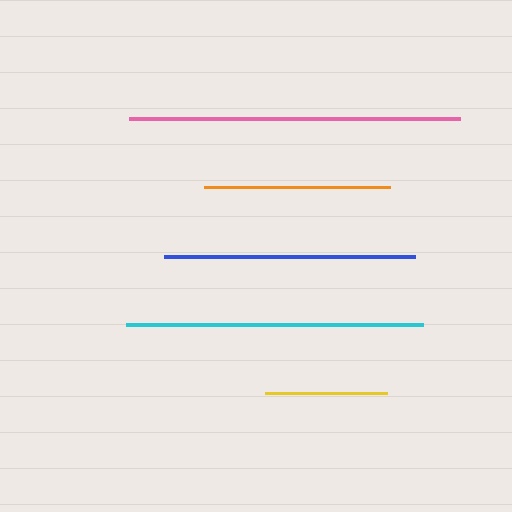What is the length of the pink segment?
The pink segment is approximately 331 pixels long.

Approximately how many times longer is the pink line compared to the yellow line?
The pink line is approximately 2.7 times the length of the yellow line.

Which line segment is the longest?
The pink line is the longest at approximately 331 pixels.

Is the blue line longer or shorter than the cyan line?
The cyan line is longer than the blue line.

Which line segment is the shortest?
The yellow line is the shortest at approximately 122 pixels.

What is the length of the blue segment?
The blue segment is approximately 251 pixels long.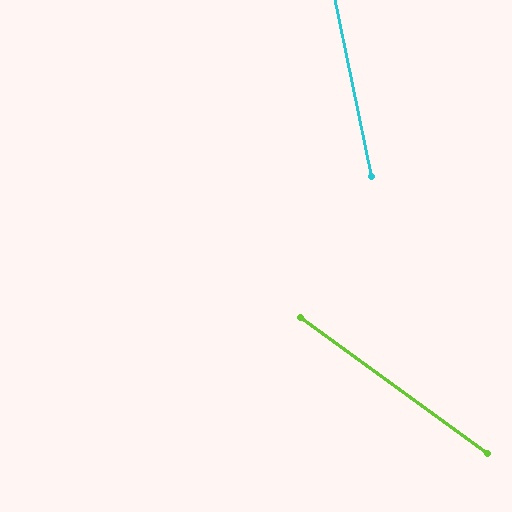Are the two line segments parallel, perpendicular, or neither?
Neither parallel nor perpendicular — they differ by about 42°.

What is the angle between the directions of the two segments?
Approximately 42 degrees.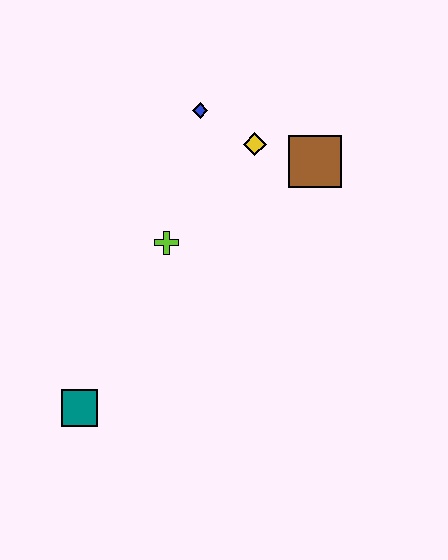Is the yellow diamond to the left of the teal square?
No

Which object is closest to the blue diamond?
The yellow diamond is closest to the blue diamond.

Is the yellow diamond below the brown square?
No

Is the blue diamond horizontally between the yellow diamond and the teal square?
Yes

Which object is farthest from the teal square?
The brown square is farthest from the teal square.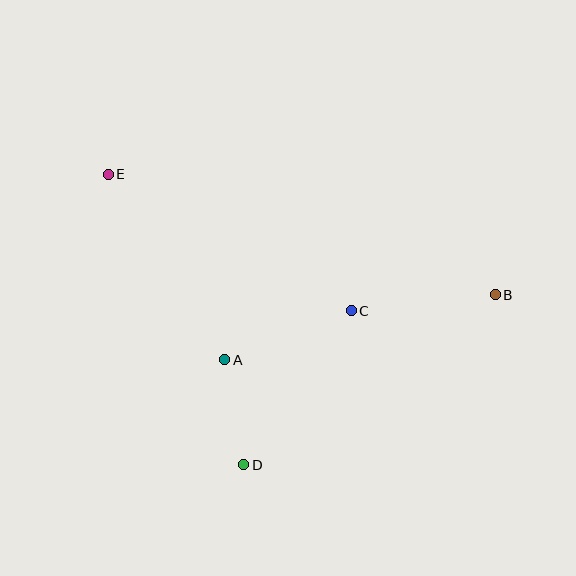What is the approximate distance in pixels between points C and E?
The distance between C and E is approximately 279 pixels.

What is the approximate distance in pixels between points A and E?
The distance between A and E is approximately 219 pixels.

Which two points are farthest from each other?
Points B and E are farthest from each other.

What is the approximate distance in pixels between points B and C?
The distance between B and C is approximately 145 pixels.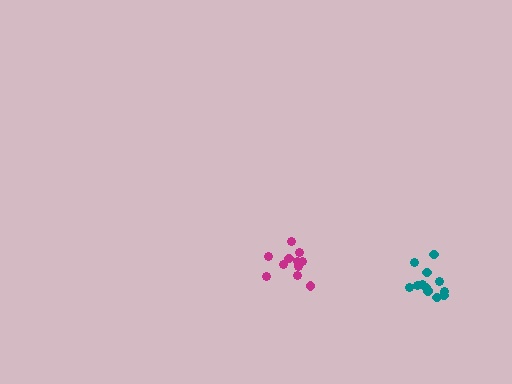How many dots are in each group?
Group 1: 12 dots, Group 2: 11 dots (23 total).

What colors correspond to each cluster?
The clusters are colored: teal, magenta.